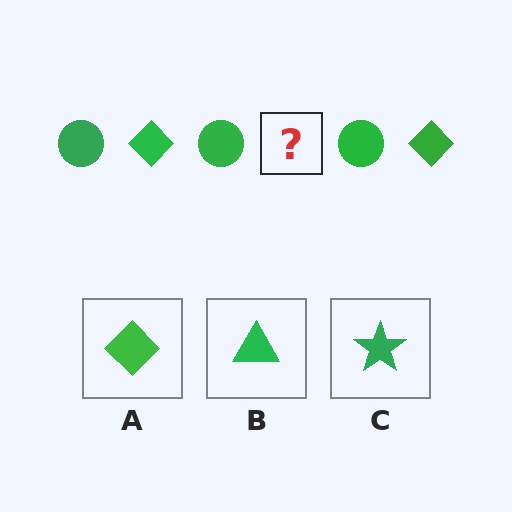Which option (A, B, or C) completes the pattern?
A.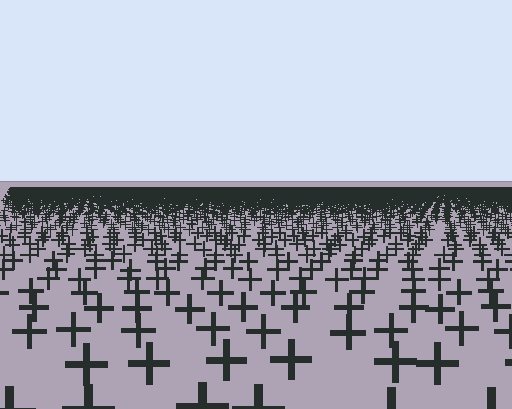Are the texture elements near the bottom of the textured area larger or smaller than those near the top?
Larger. Near the bottom, elements are closer to the viewer and appear at a bigger on-screen size.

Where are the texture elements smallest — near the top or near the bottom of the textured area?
Near the top.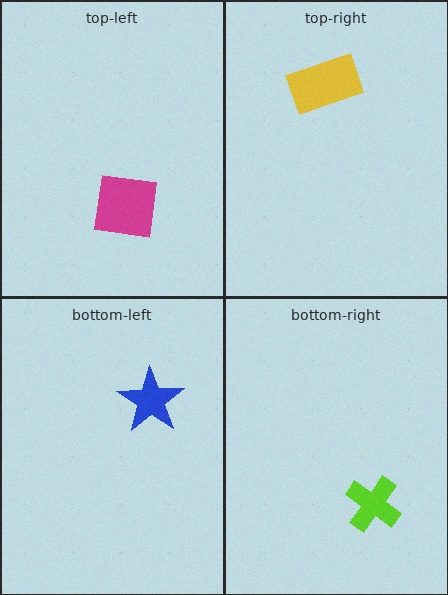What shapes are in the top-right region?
The yellow rectangle.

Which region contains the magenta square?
The top-left region.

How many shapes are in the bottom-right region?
1.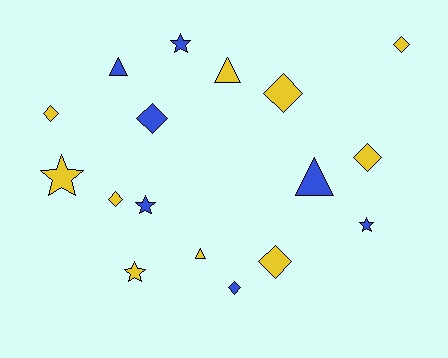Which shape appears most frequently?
Diamond, with 8 objects.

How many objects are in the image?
There are 17 objects.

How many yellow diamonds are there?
There are 6 yellow diamonds.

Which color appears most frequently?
Yellow, with 10 objects.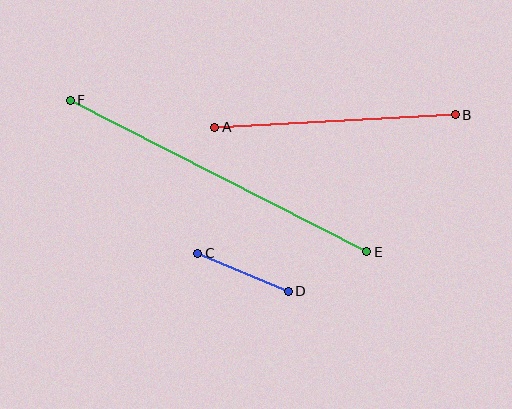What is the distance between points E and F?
The distance is approximately 333 pixels.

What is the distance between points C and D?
The distance is approximately 98 pixels.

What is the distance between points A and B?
The distance is approximately 241 pixels.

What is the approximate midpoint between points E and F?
The midpoint is at approximately (219, 176) pixels.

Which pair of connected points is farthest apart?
Points E and F are farthest apart.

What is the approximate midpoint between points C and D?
The midpoint is at approximately (243, 272) pixels.